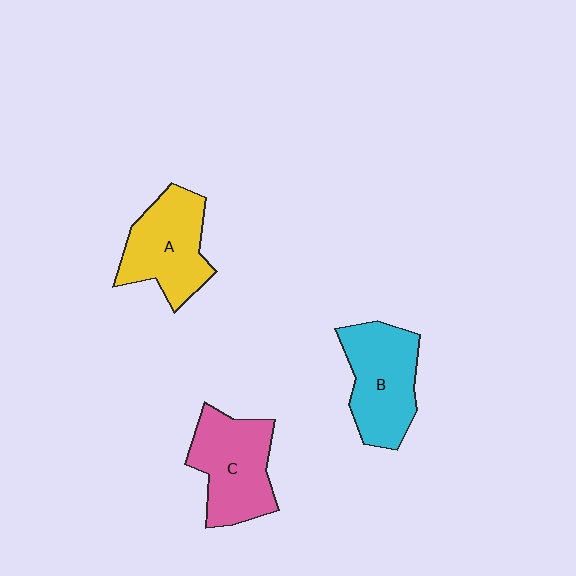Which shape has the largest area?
Shape C (pink).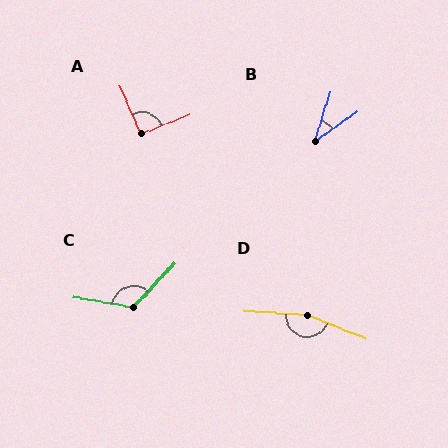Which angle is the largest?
D, at approximately 162 degrees.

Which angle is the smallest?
B, at approximately 37 degrees.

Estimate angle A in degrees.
Approximately 92 degrees.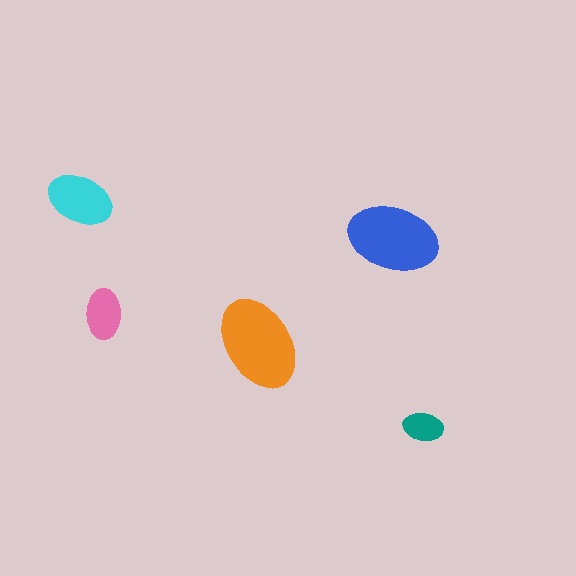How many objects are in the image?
There are 5 objects in the image.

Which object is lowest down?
The teal ellipse is bottommost.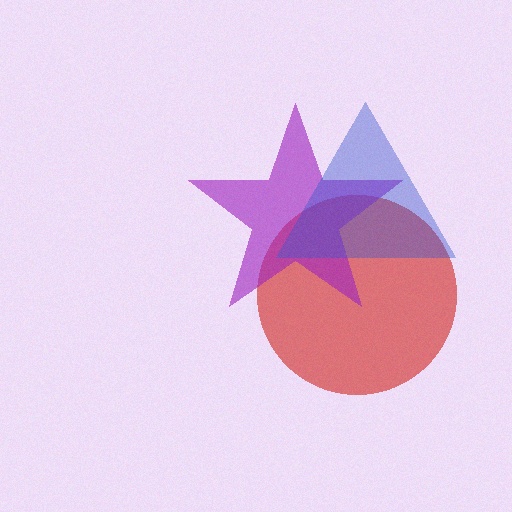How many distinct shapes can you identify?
There are 3 distinct shapes: a red circle, a purple star, a blue triangle.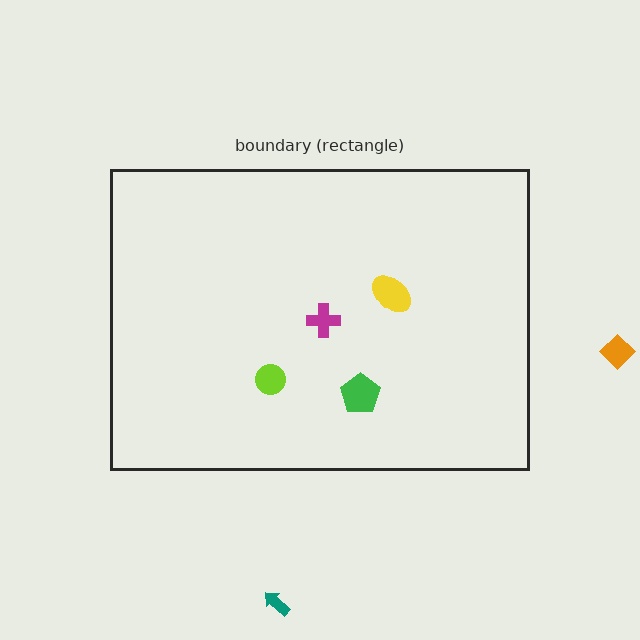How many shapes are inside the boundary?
4 inside, 2 outside.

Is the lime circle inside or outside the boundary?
Inside.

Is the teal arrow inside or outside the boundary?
Outside.